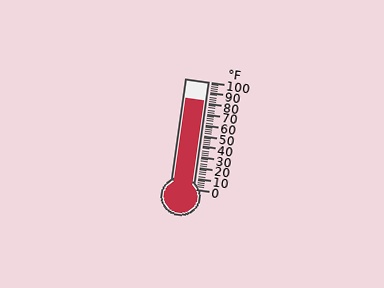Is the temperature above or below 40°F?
The temperature is above 40°F.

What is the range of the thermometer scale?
The thermometer scale ranges from 0°F to 100°F.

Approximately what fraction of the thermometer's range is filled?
The thermometer is filled to approximately 80% of its range.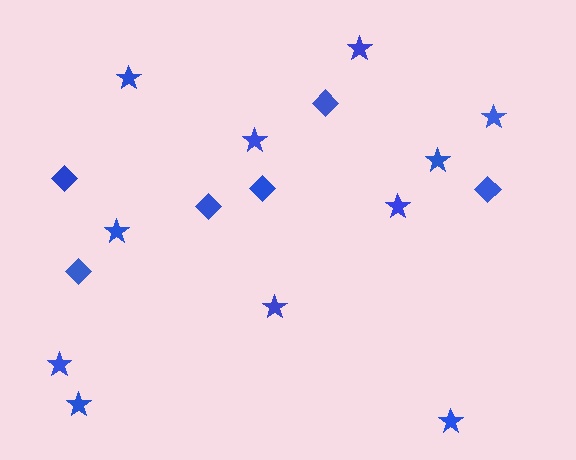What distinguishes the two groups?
There are 2 groups: one group of diamonds (6) and one group of stars (11).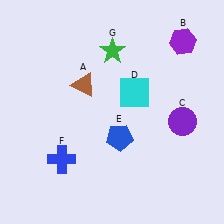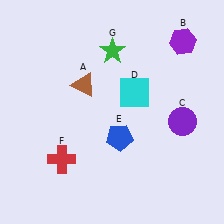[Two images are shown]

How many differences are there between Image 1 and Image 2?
There is 1 difference between the two images.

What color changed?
The cross (F) changed from blue in Image 1 to red in Image 2.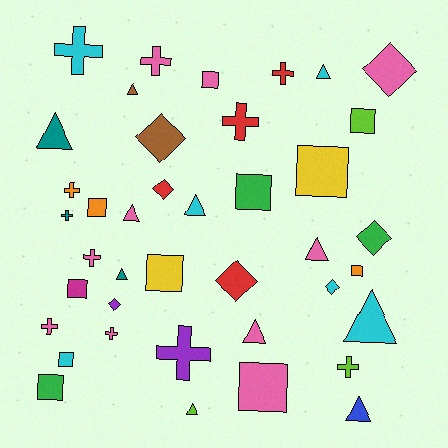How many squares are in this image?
There are 11 squares.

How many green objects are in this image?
There are 3 green objects.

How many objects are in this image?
There are 40 objects.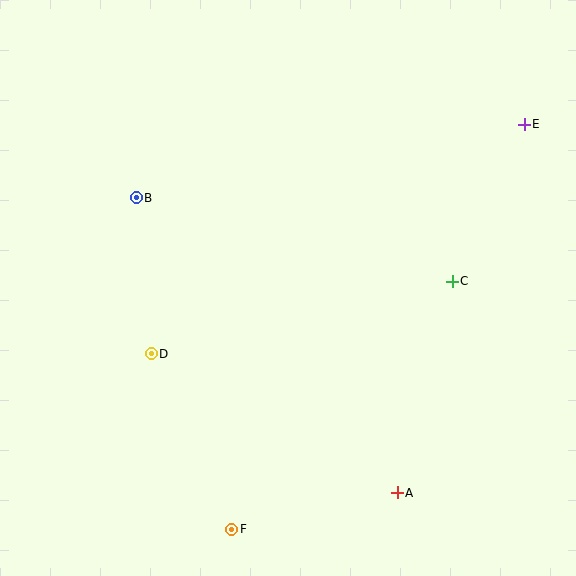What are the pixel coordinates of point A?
Point A is at (397, 493).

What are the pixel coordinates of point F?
Point F is at (232, 529).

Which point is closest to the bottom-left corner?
Point F is closest to the bottom-left corner.